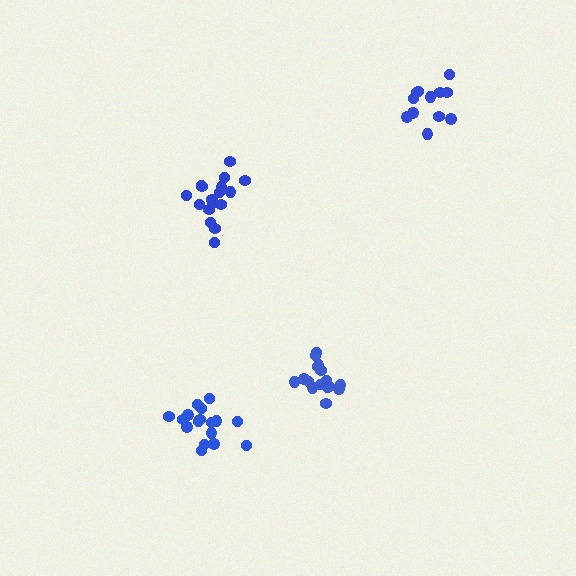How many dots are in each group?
Group 1: 18 dots, Group 2: 12 dots, Group 3: 18 dots, Group 4: 18 dots (66 total).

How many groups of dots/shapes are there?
There are 4 groups.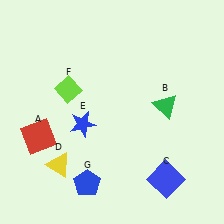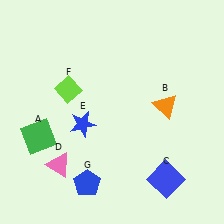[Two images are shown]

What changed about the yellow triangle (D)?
In Image 1, D is yellow. In Image 2, it changed to pink.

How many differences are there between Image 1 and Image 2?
There are 3 differences between the two images.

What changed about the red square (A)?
In Image 1, A is red. In Image 2, it changed to green.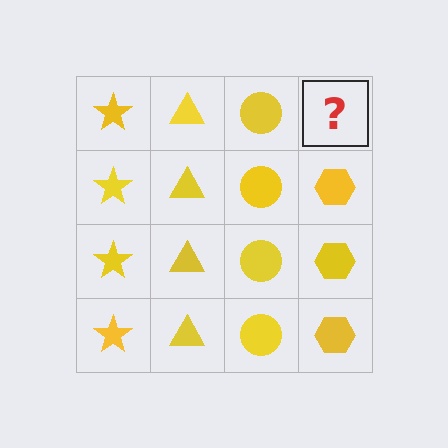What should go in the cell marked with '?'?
The missing cell should contain a yellow hexagon.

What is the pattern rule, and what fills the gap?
The rule is that each column has a consistent shape. The gap should be filled with a yellow hexagon.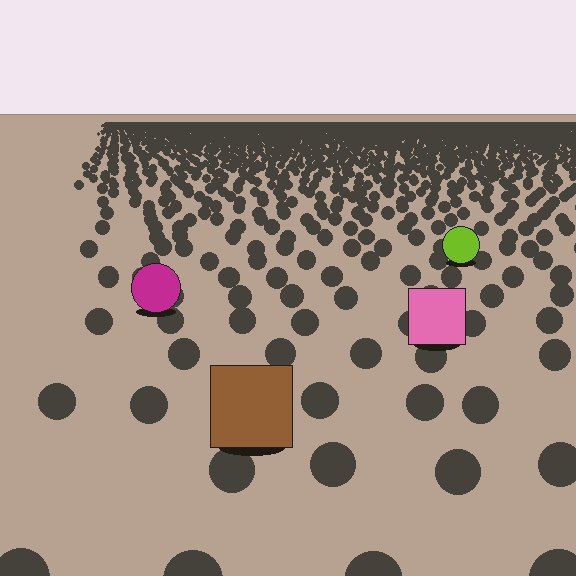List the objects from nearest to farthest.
From nearest to farthest: the brown square, the pink square, the magenta circle, the lime circle.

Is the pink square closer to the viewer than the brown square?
No. The brown square is closer — you can tell from the texture gradient: the ground texture is coarser near it.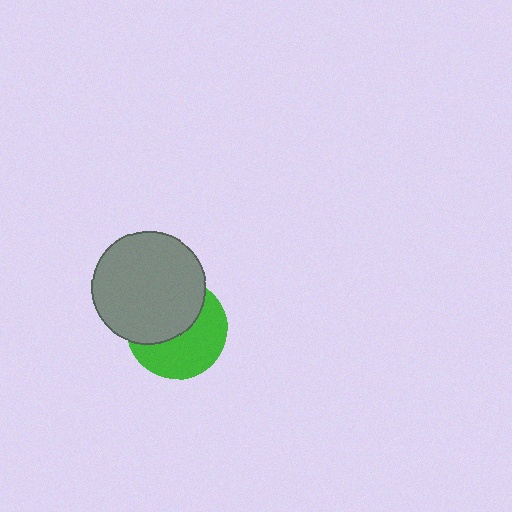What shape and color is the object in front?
The object in front is a gray circle.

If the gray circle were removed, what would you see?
You would see the complete green circle.